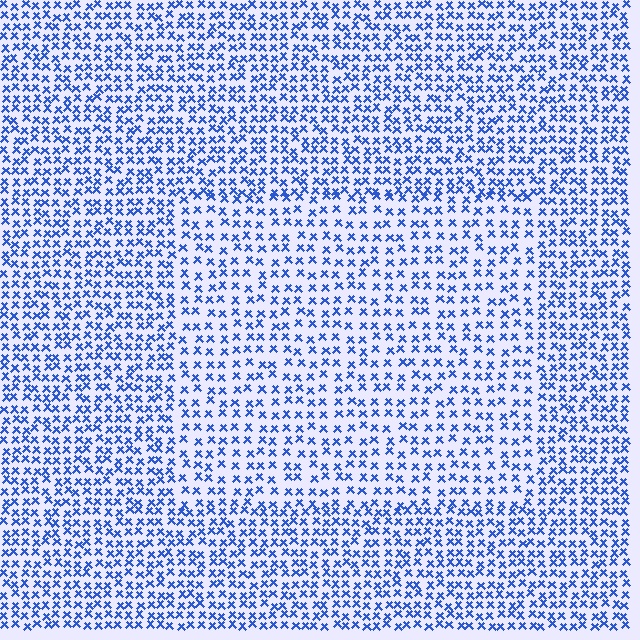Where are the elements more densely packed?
The elements are more densely packed outside the rectangle boundary.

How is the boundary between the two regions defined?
The boundary is defined by a change in element density (approximately 1.5x ratio). All elements are the same color, size, and shape.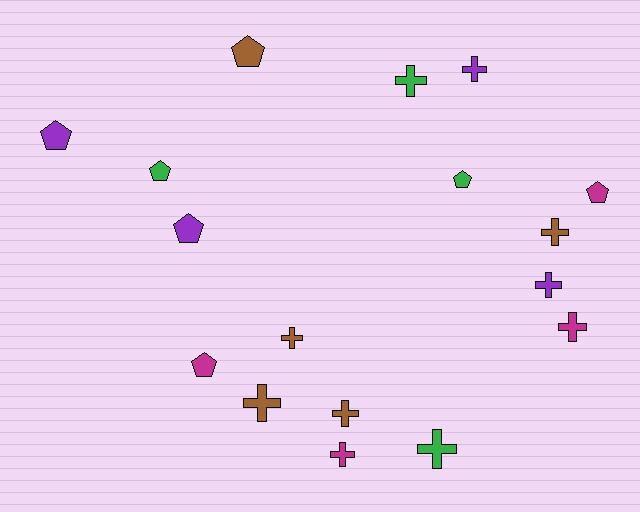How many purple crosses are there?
There are 2 purple crosses.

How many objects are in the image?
There are 17 objects.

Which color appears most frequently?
Brown, with 5 objects.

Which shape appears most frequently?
Cross, with 10 objects.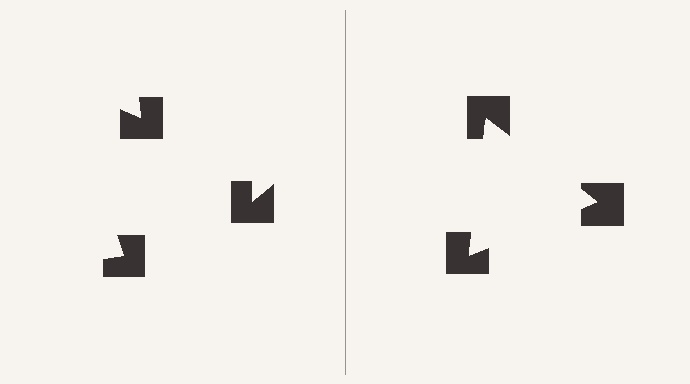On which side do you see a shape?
An illusory triangle appears on the right side. On the left side the wedge cuts are rotated, so no coherent shape forms.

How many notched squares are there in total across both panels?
6 — 3 on each side.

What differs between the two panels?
The notched squares are positioned identically on both sides; only the wedge orientations differ. On the right they align to a triangle; on the left they are misaligned.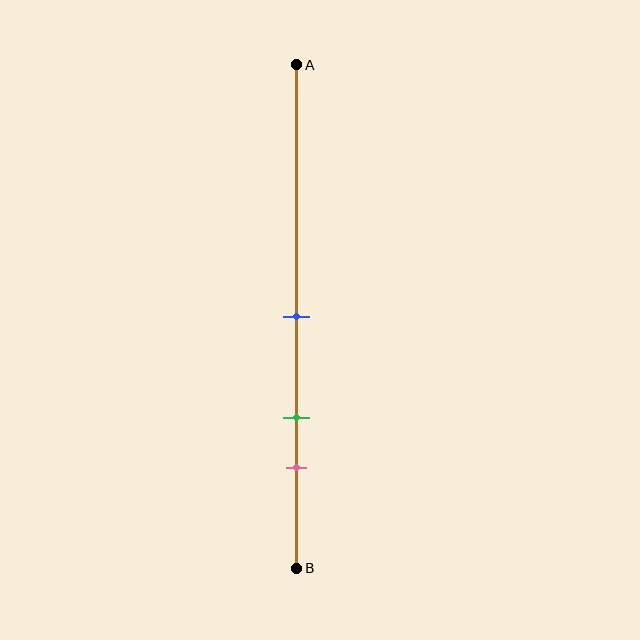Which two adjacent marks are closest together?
The green and pink marks are the closest adjacent pair.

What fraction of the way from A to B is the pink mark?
The pink mark is approximately 80% (0.8) of the way from A to B.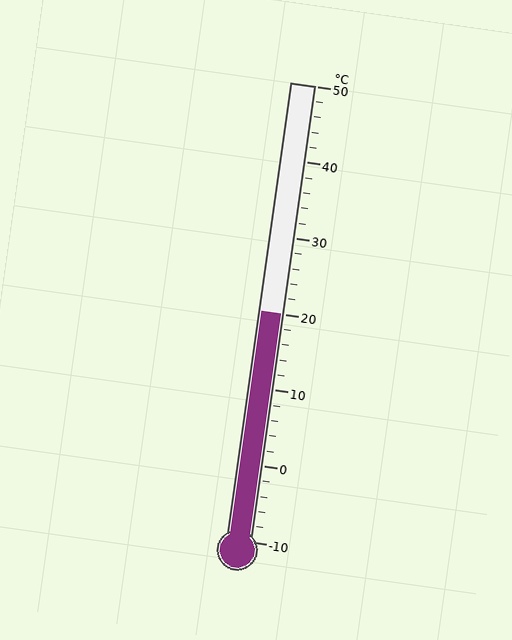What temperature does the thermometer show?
The thermometer shows approximately 20°C.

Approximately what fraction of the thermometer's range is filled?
The thermometer is filled to approximately 50% of its range.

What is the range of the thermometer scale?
The thermometer scale ranges from -10°C to 50°C.